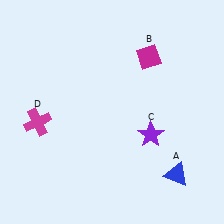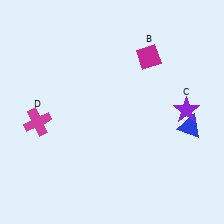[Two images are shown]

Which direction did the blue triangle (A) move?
The blue triangle (A) moved up.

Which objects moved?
The objects that moved are: the blue triangle (A), the purple star (C).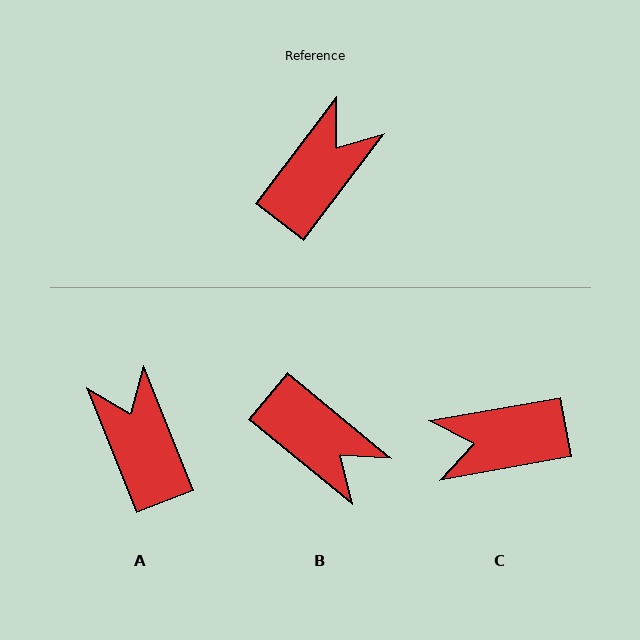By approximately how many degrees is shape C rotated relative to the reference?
Approximately 138 degrees counter-clockwise.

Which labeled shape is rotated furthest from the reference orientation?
C, about 138 degrees away.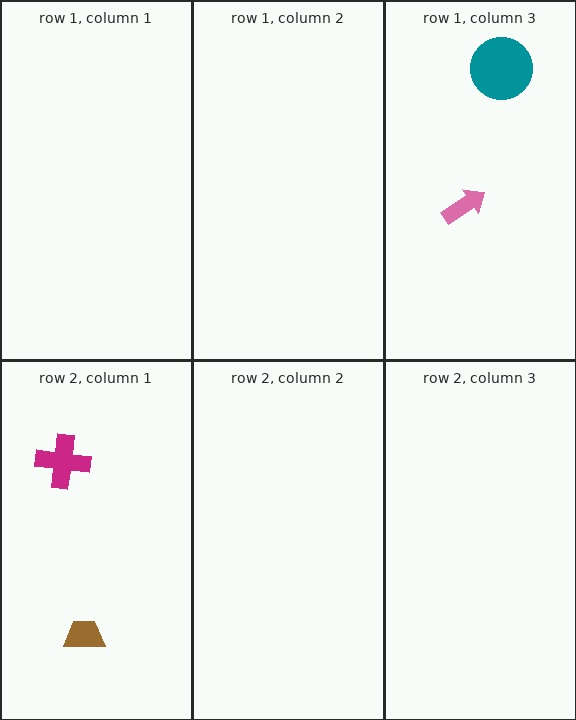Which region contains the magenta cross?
The row 2, column 1 region.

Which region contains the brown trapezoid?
The row 2, column 1 region.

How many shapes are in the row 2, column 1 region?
2.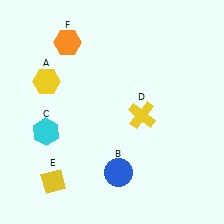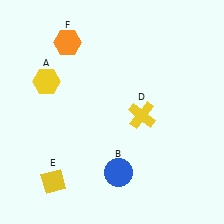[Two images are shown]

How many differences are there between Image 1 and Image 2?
There is 1 difference between the two images.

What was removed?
The cyan hexagon (C) was removed in Image 2.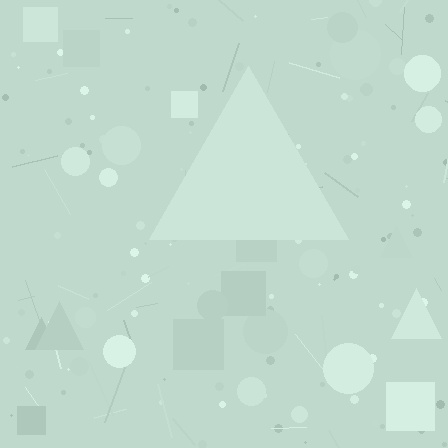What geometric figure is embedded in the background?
A triangle is embedded in the background.